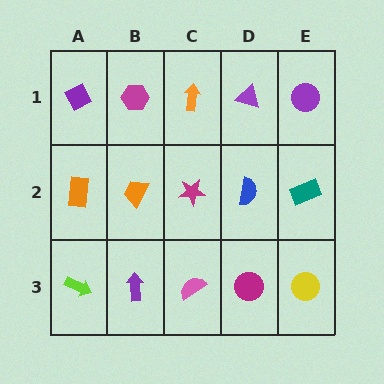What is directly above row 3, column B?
An orange trapezoid.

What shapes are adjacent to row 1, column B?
An orange trapezoid (row 2, column B), a purple diamond (row 1, column A), an orange arrow (row 1, column C).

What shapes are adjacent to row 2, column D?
A purple triangle (row 1, column D), a magenta circle (row 3, column D), a magenta star (row 2, column C), a teal rectangle (row 2, column E).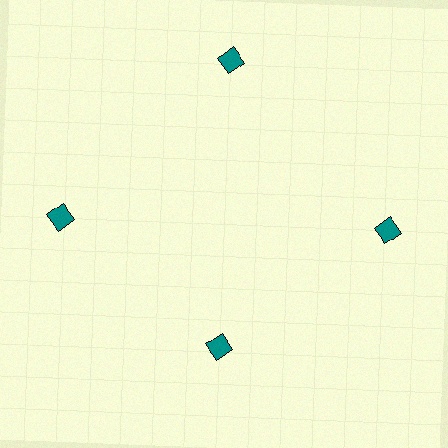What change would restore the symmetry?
The symmetry would be restored by moving it outward, back onto the ring so that all 4 squares sit at equal angles and equal distance from the center.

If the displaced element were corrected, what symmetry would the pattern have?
It would have 4-fold rotational symmetry — the pattern would map onto itself every 90 degrees.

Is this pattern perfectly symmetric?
No. The 4 teal squares are arranged in a ring, but one element near the 6 o'clock position is pulled inward toward the center, breaking the 4-fold rotational symmetry.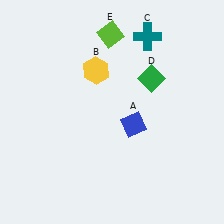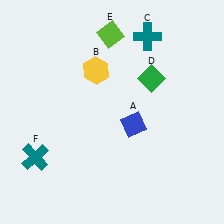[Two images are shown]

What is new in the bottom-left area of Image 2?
A teal cross (F) was added in the bottom-left area of Image 2.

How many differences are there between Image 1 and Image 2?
There is 1 difference between the two images.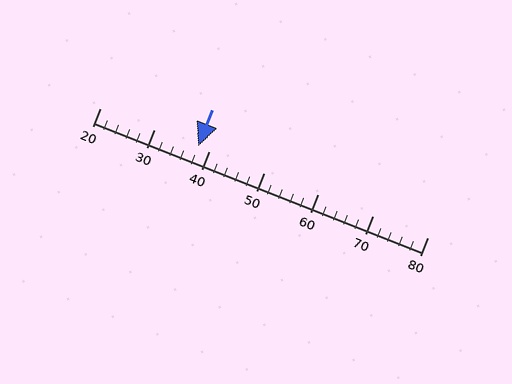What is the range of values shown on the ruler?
The ruler shows values from 20 to 80.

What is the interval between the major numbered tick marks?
The major tick marks are spaced 10 units apart.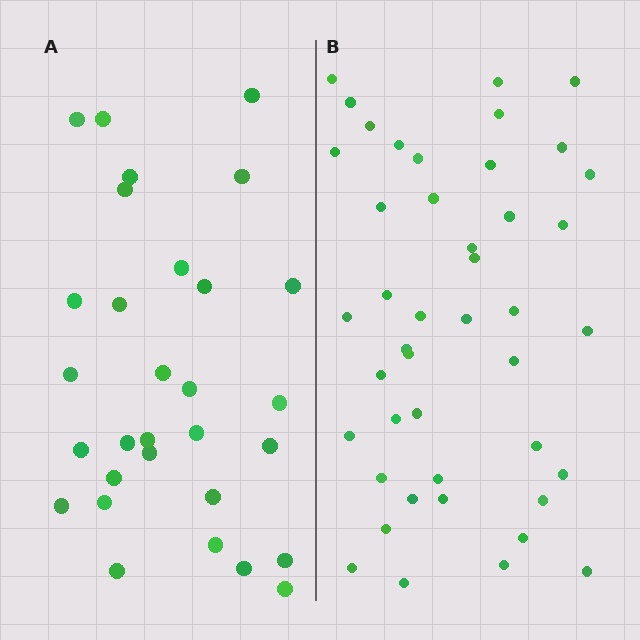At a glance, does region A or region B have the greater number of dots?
Region B (the right region) has more dots.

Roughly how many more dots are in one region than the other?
Region B has approximately 15 more dots than region A.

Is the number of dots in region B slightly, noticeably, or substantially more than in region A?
Region B has substantially more. The ratio is roughly 1.5 to 1.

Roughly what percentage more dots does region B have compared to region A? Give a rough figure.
About 45% more.